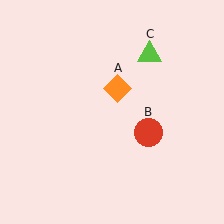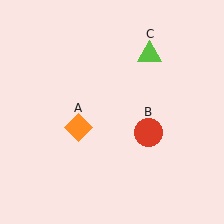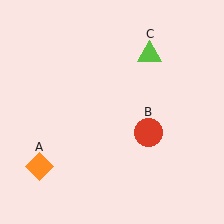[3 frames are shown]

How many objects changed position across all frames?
1 object changed position: orange diamond (object A).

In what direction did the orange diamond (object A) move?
The orange diamond (object A) moved down and to the left.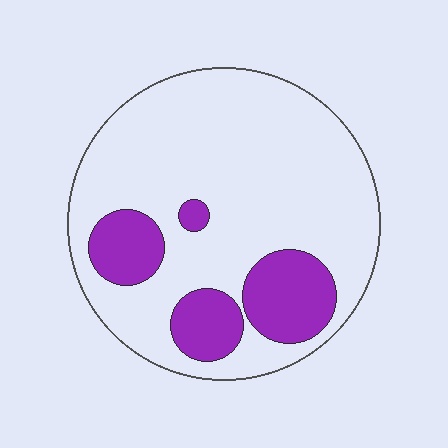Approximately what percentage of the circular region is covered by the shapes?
Approximately 20%.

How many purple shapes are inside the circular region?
4.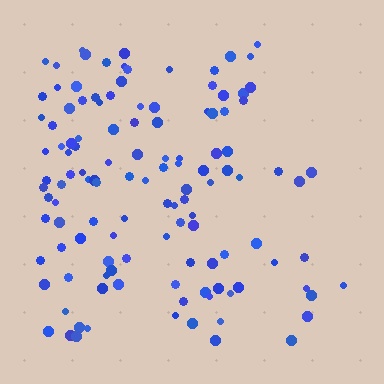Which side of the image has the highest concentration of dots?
The left.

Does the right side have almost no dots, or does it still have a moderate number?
Still a moderate number, just noticeably fewer than the left.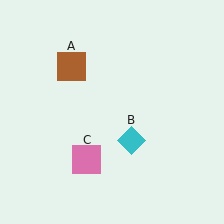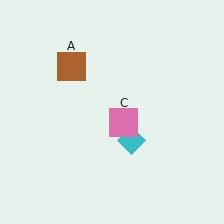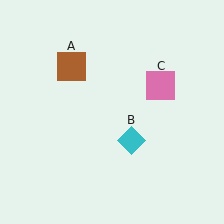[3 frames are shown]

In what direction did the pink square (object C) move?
The pink square (object C) moved up and to the right.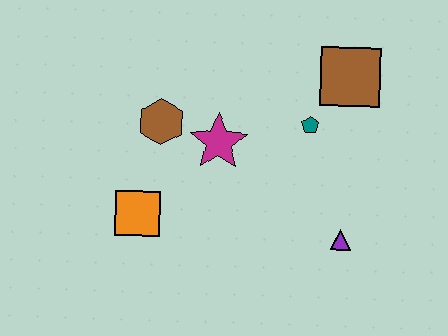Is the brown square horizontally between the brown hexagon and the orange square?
No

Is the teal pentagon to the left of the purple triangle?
Yes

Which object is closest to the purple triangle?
The teal pentagon is closest to the purple triangle.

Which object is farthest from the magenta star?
The purple triangle is farthest from the magenta star.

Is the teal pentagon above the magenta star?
Yes